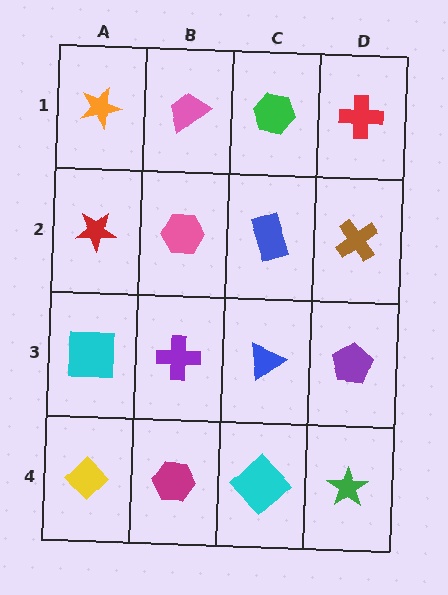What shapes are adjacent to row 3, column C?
A blue rectangle (row 2, column C), a cyan diamond (row 4, column C), a purple cross (row 3, column B), a purple pentagon (row 3, column D).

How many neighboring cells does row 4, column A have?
2.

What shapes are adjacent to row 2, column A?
An orange star (row 1, column A), a cyan square (row 3, column A), a pink hexagon (row 2, column B).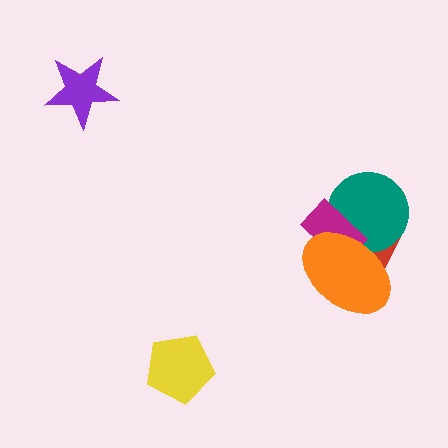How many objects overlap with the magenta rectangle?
3 objects overlap with the magenta rectangle.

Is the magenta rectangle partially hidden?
Yes, it is partially covered by another shape.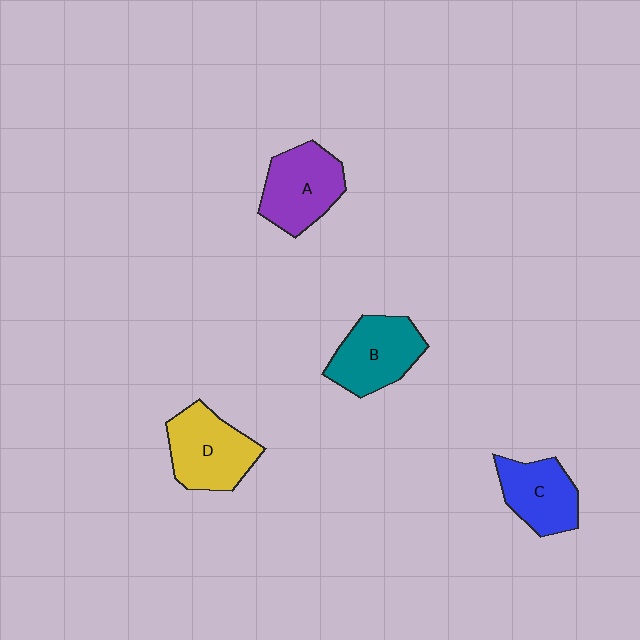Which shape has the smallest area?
Shape C (blue).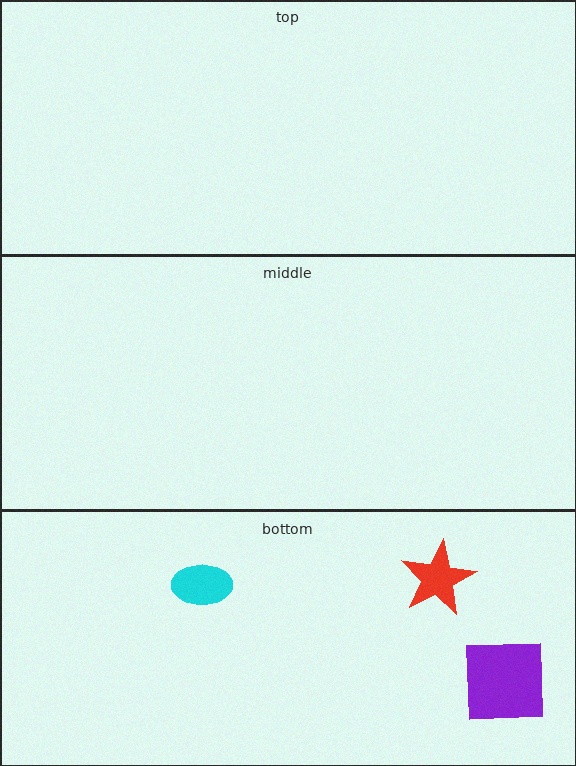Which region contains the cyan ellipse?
The bottom region.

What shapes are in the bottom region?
The cyan ellipse, the red star, the purple square.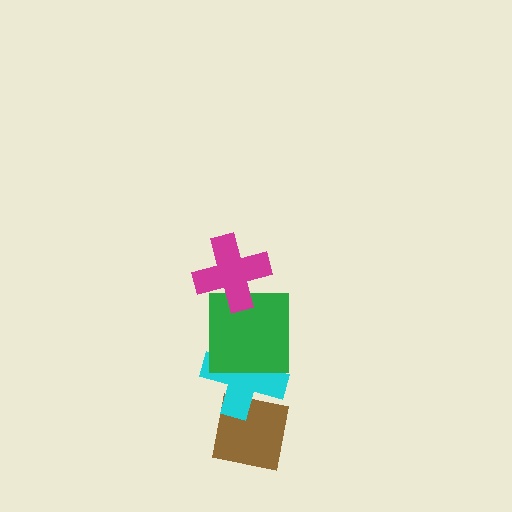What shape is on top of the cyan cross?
The green square is on top of the cyan cross.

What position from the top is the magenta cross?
The magenta cross is 1st from the top.